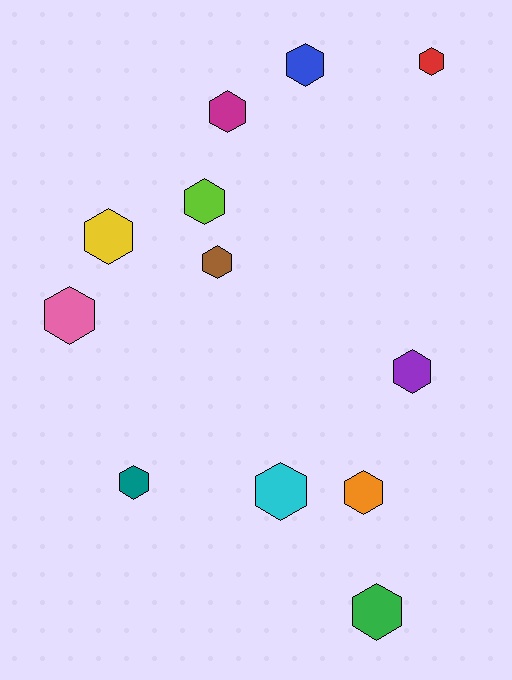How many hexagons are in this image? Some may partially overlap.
There are 12 hexagons.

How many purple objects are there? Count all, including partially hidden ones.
There is 1 purple object.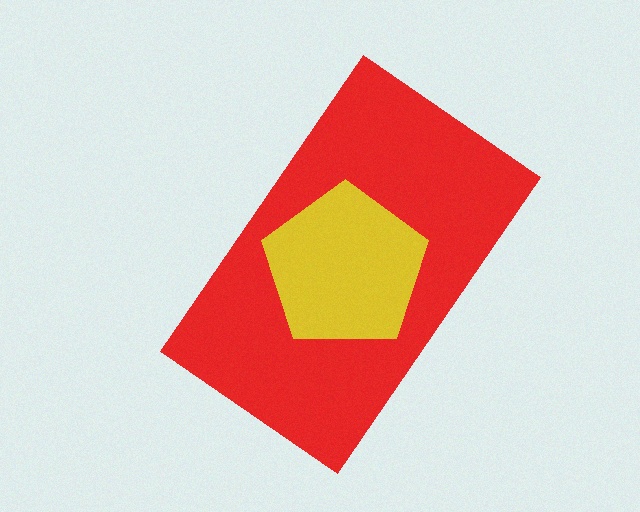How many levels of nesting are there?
2.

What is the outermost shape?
The red rectangle.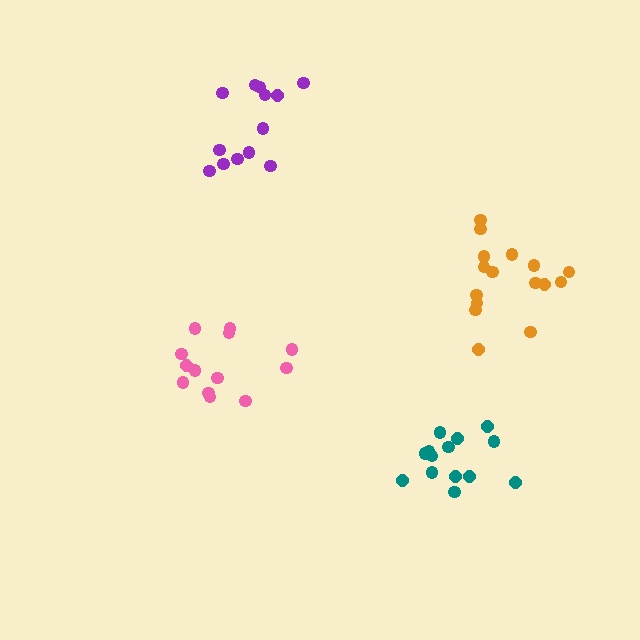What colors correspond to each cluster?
The clusters are colored: teal, purple, orange, pink.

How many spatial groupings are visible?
There are 4 spatial groupings.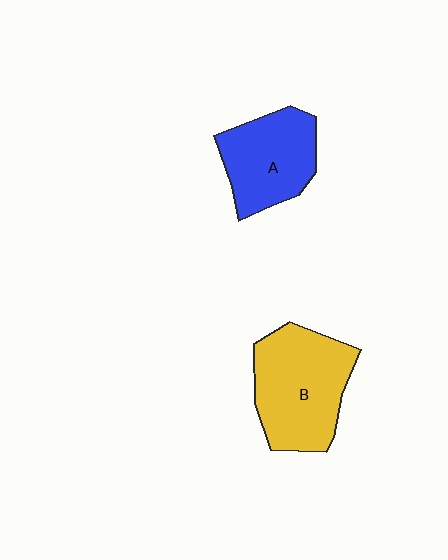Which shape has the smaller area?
Shape A (blue).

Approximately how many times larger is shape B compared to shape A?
Approximately 1.3 times.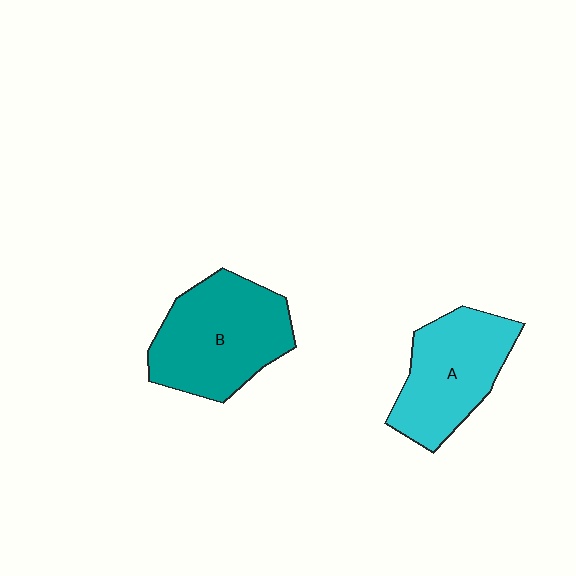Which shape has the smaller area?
Shape A (cyan).